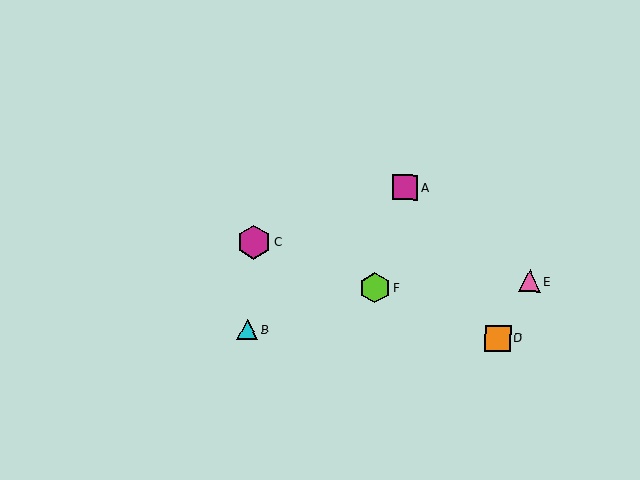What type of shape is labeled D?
Shape D is an orange square.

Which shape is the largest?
The magenta hexagon (labeled C) is the largest.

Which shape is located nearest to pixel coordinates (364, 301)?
The lime hexagon (labeled F) at (375, 288) is nearest to that location.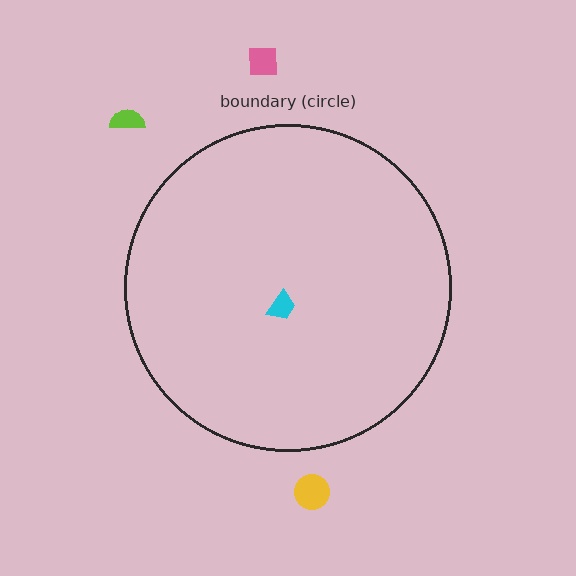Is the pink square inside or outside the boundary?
Outside.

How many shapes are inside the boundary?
1 inside, 3 outside.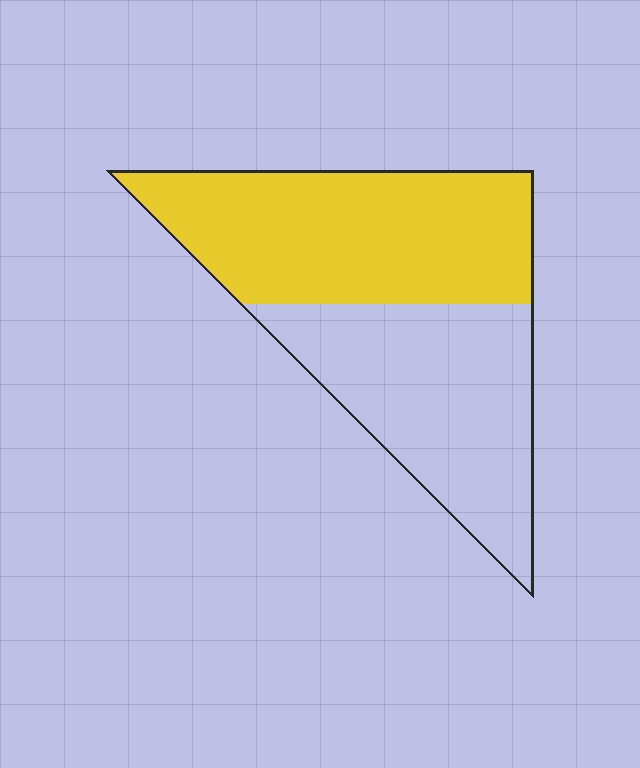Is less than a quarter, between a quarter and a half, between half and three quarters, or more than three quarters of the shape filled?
Between half and three quarters.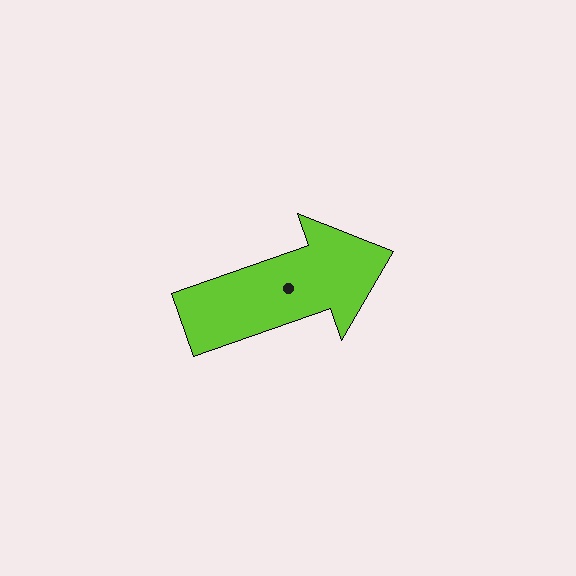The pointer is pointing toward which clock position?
Roughly 2 o'clock.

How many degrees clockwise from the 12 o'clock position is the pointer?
Approximately 71 degrees.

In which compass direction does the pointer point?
East.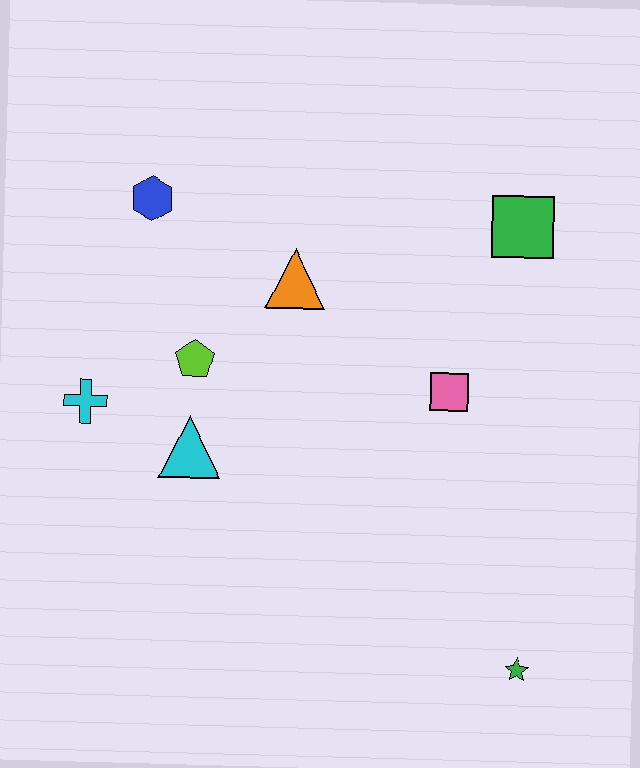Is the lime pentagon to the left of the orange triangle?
Yes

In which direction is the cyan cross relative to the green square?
The cyan cross is to the left of the green square.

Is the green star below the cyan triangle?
Yes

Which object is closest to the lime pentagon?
The cyan triangle is closest to the lime pentagon.